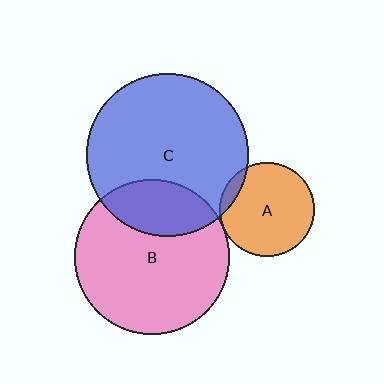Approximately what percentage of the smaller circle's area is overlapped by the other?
Approximately 10%.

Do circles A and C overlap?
Yes.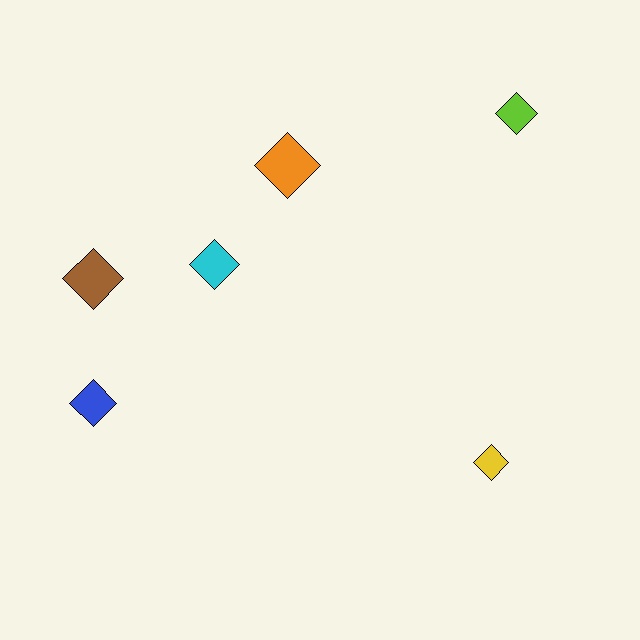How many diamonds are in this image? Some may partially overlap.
There are 6 diamonds.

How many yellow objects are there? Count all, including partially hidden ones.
There is 1 yellow object.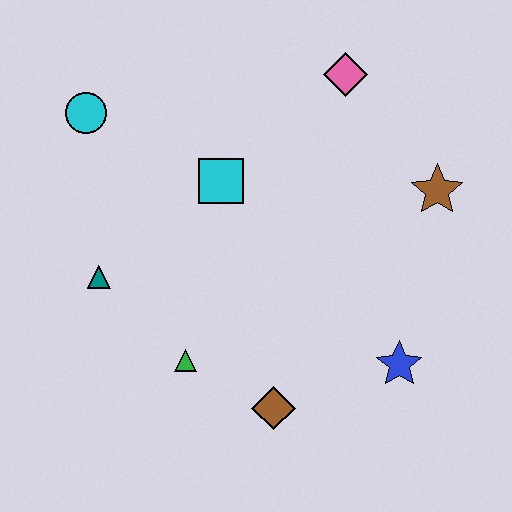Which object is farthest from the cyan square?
The blue star is farthest from the cyan square.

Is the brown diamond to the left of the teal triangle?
No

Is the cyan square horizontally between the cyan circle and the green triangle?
No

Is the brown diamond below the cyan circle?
Yes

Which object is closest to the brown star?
The pink diamond is closest to the brown star.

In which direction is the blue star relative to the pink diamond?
The blue star is below the pink diamond.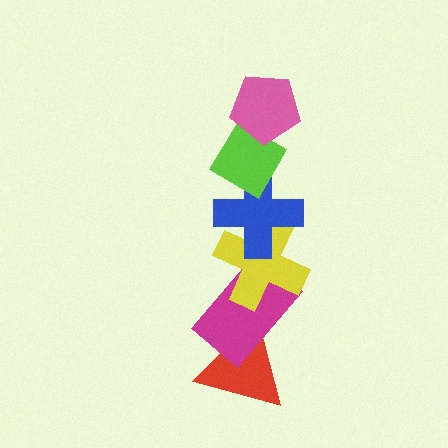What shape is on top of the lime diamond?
The pink pentagon is on top of the lime diamond.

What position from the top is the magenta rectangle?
The magenta rectangle is 5th from the top.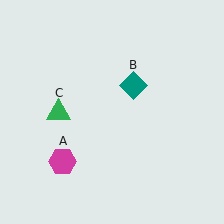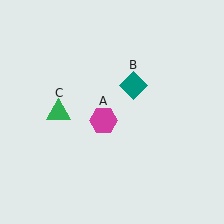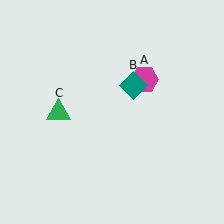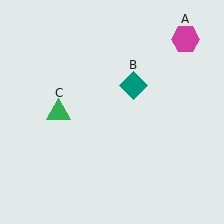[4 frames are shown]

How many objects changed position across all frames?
1 object changed position: magenta hexagon (object A).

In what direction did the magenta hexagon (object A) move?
The magenta hexagon (object A) moved up and to the right.